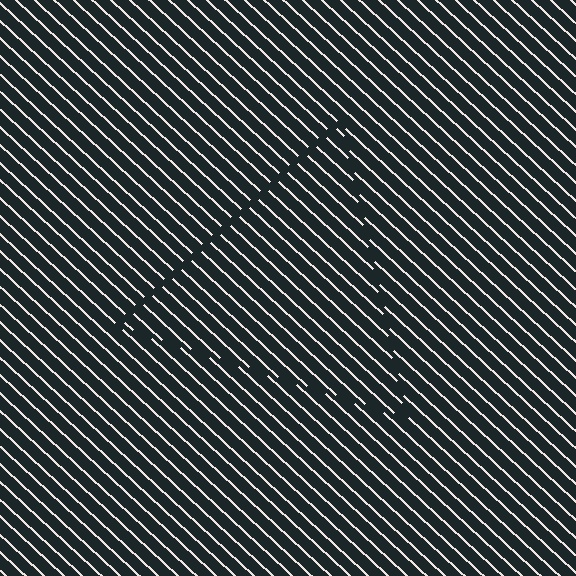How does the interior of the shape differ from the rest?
The interior of the shape contains the same grating, shifted by half a period — the contour is defined by the phase discontinuity where line-ends from the inner and outer gratings abut.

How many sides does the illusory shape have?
3 sides — the line-ends trace a triangle.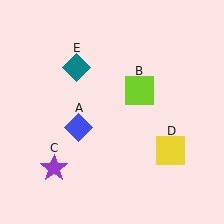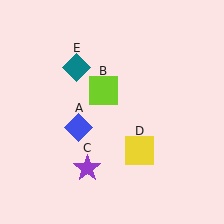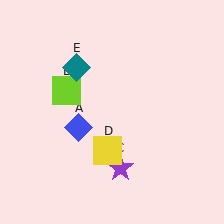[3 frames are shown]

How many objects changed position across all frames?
3 objects changed position: lime square (object B), purple star (object C), yellow square (object D).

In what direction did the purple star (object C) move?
The purple star (object C) moved right.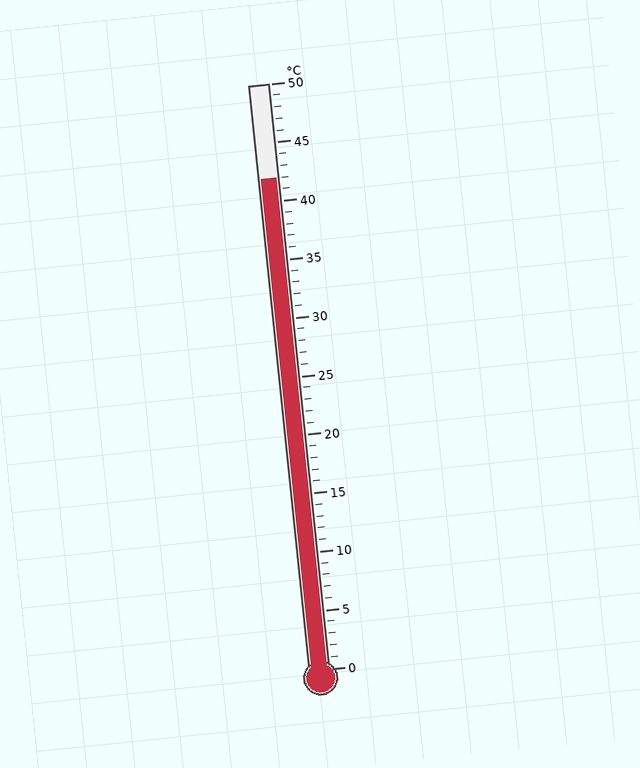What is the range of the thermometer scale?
The thermometer scale ranges from 0°C to 50°C.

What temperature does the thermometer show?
The thermometer shows approximately 42°C.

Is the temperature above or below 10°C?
The temperature is above 10°C.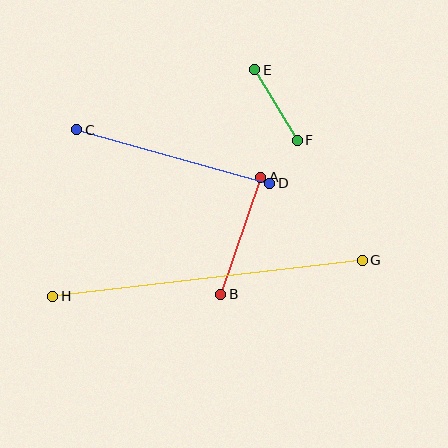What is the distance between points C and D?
The distance is approximately 200 pixels.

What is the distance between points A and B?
The distance is approximately 123 pixels.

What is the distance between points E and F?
The distance is approximately 82 pixels.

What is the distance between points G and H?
The distance is approximately 311 pixels.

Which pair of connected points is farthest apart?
Points G and H are farthest apart.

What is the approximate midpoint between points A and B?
The midpoint is at approximately (241, 236) pixels.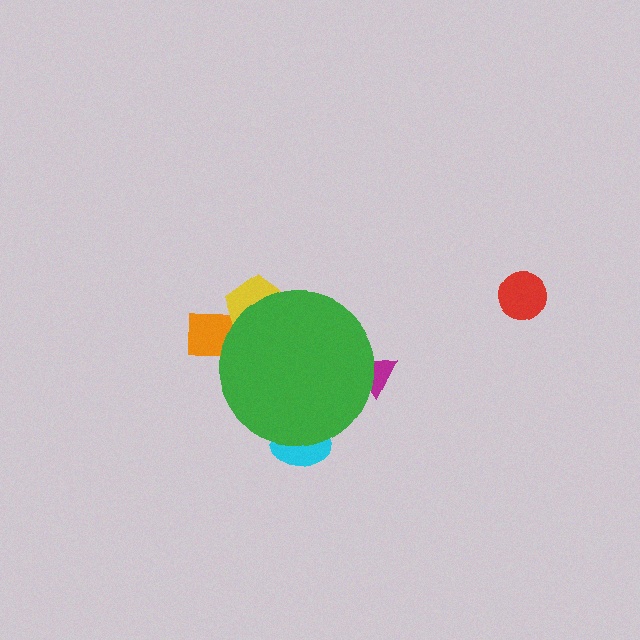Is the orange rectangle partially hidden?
Yes, the orange rectangle is partially hidden behind the green circle.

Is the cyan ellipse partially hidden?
Yes, the cyan ellipse is partially hidden behind the green circle.